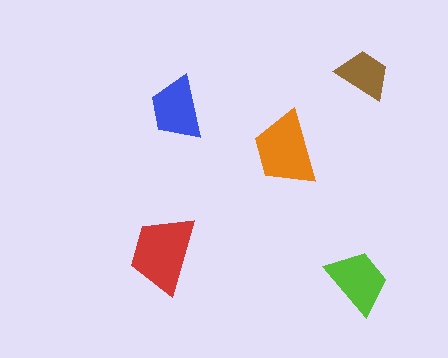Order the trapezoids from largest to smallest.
the red one, the orange one, the lime one, the blue one, the brown one.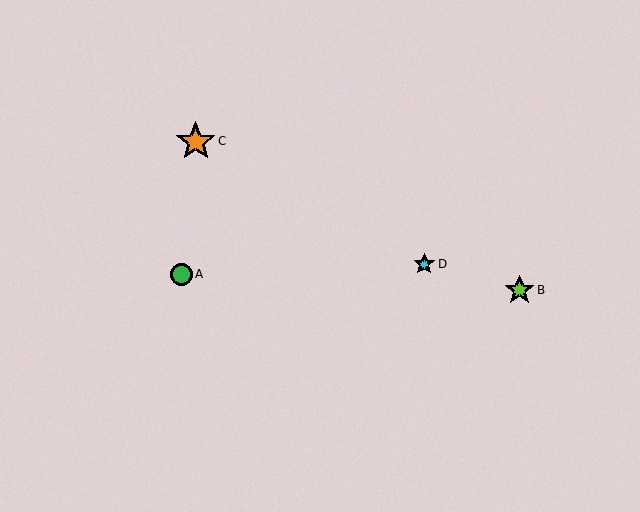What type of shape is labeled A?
Shape A is a green circle.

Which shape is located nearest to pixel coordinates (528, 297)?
The lime star (labeled B) at (519, 290) is nearest to that location.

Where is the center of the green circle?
The center of the green circle is at (181, 274).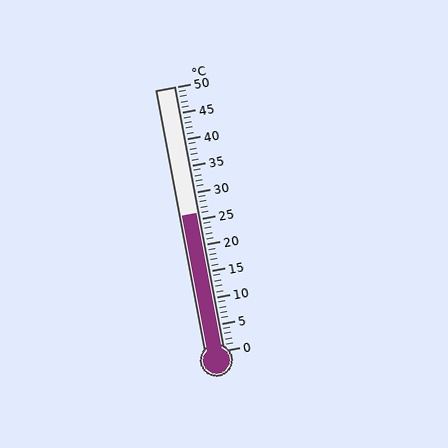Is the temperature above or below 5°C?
The temperature is above 5°C.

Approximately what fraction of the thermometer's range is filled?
The thermometer is filled to approximately 50% of its range.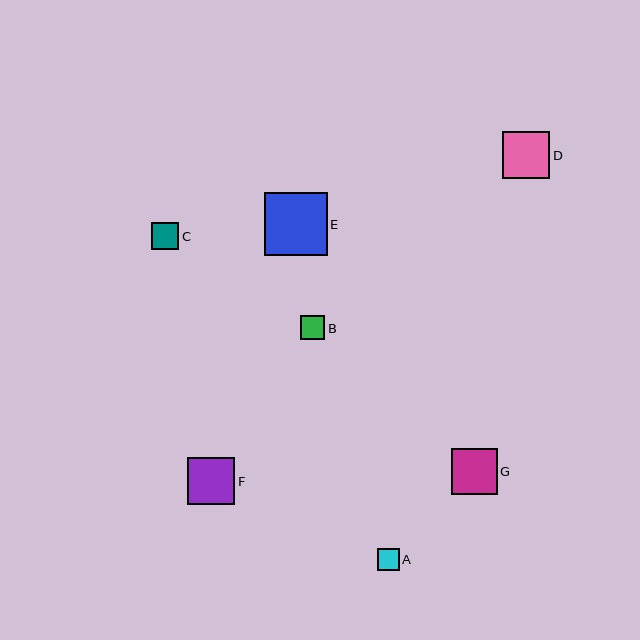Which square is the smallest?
Square A is the smallest with a size of approximately 21 pixels.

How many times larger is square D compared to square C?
Square D is approximately 1.8 times the size of square C.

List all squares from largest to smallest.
From largest to smallest: E, F, D, G, C, B, A.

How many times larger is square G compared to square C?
Square G is approximately 1.7 times the size of square C.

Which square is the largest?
Square E is the largest with a size of approximately 63 pixels.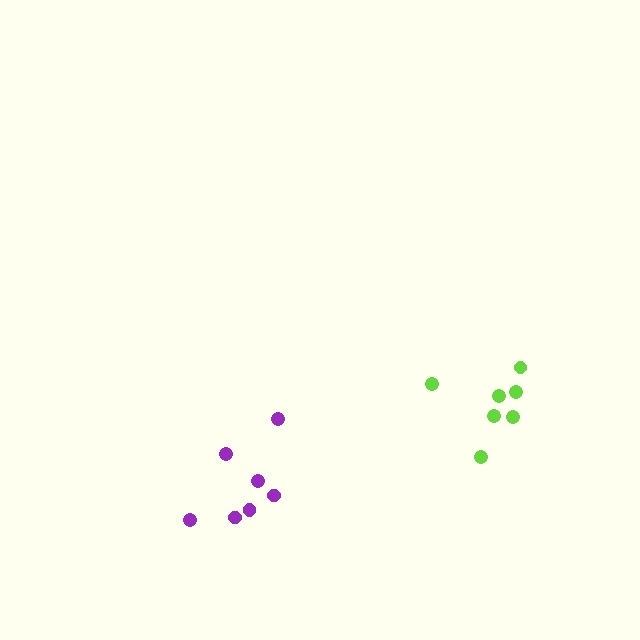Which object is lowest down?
The purple cluster is bottommost.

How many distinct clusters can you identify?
There are 2 distinct clusters.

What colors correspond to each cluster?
The clusters are colored: purple, lime.